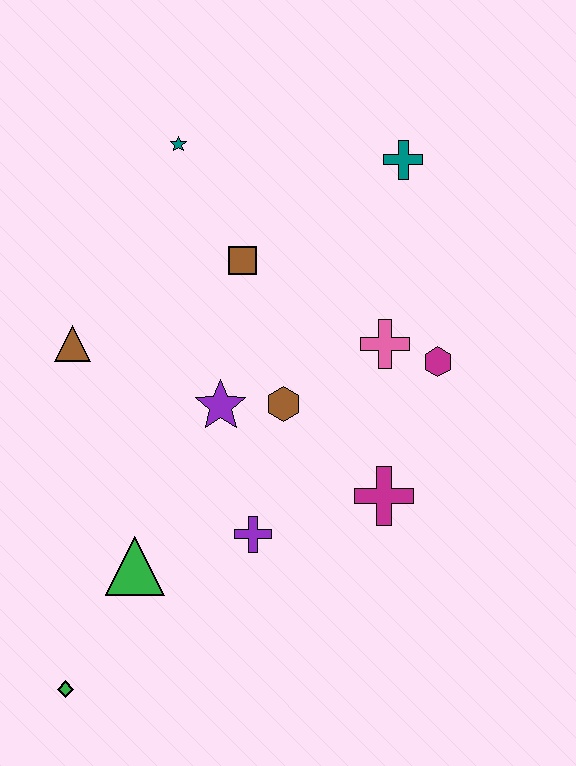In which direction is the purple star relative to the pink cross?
The purple star is to the left of the pink cross.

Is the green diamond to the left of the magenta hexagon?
Yes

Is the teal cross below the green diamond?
No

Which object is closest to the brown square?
The teal star is closest to the brown square.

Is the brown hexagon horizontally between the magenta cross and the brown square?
Yes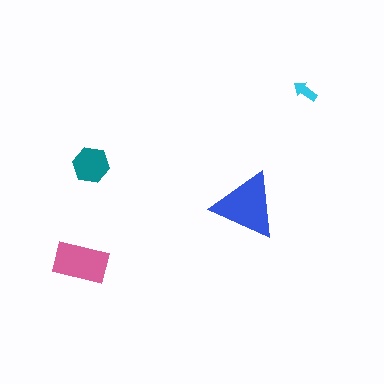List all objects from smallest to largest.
The cyan arrow, the teal hexagon, the pink rectangle, the blue triangle.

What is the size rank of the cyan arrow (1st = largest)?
4th.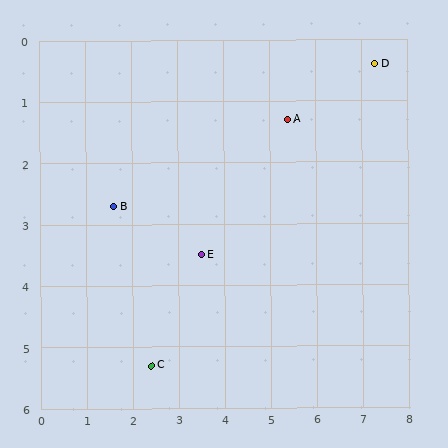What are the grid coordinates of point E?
Point E is at approximately (3.5, 3.5).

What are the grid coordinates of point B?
Point B is at approximately (1.6, 2.7).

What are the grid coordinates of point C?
Point C is at approximately (2.4, 5.3).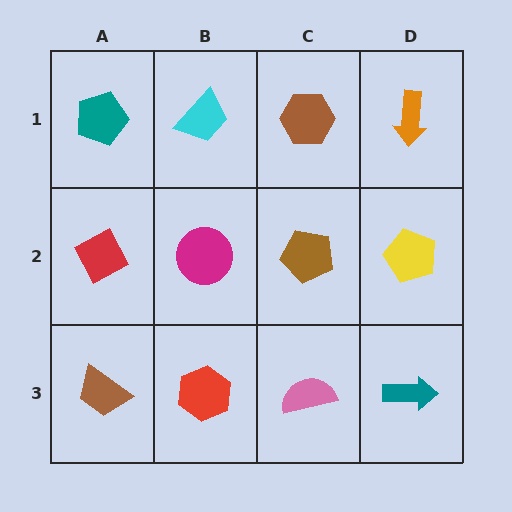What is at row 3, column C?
A pink semicircle.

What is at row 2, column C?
A brown pentagon.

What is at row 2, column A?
A red diamond.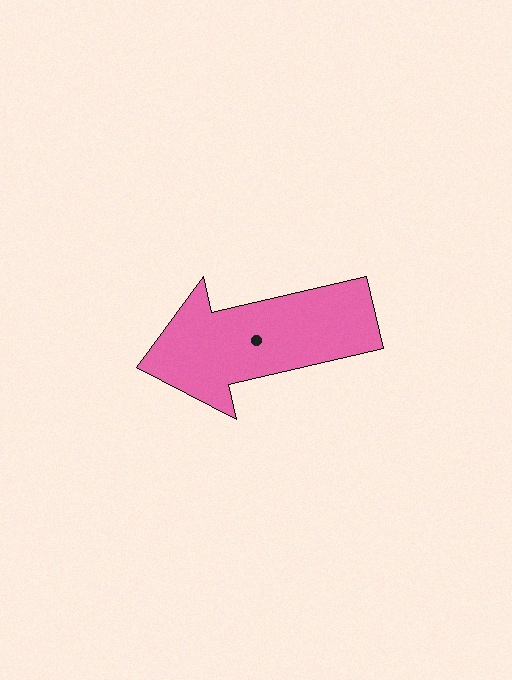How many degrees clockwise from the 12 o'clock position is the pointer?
Approximately 257 degrees.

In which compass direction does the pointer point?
West.